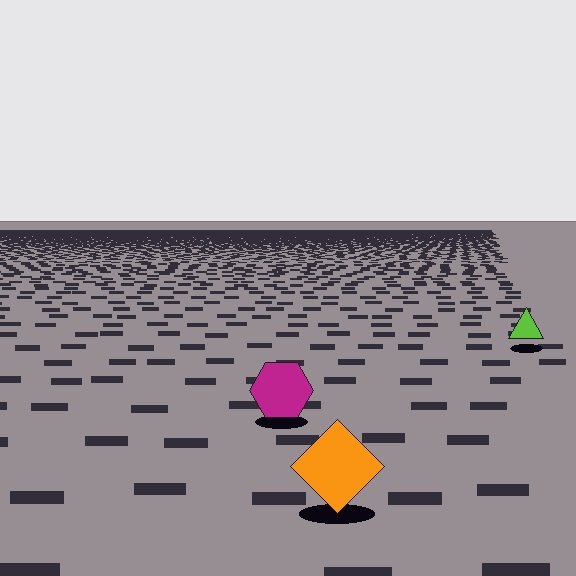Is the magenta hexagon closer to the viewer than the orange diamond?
No. The orange diamond is closer — you can tell from the texture gradient: the ground texture is coarser near it.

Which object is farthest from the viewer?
The lime triangle is farthest from the viewer. It appears smaller and the ground texture around it is denser.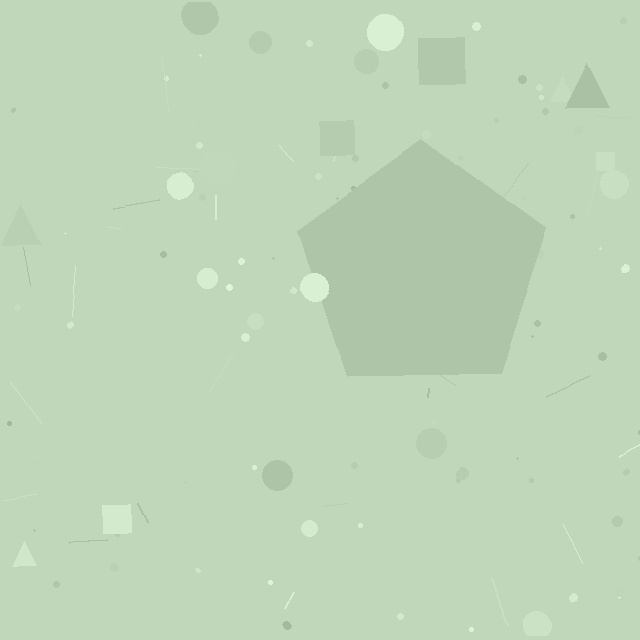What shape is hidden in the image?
A pentagon is hidden in the image.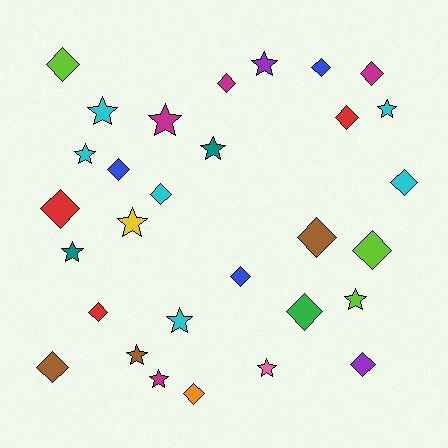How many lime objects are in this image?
There are 3 lime objects.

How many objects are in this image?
There are 30 objects.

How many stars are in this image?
There are 13 stars.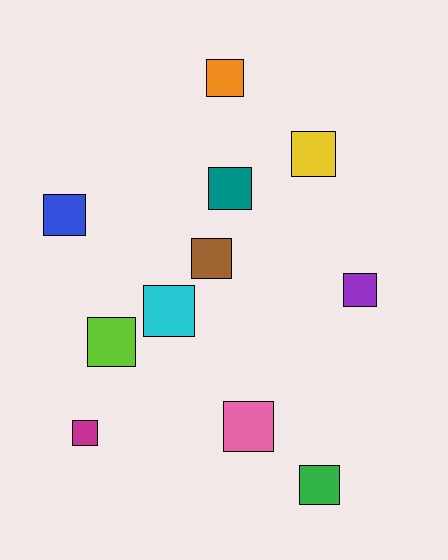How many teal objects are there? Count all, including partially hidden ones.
There is 1 teal object.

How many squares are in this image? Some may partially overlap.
There are 11 squares.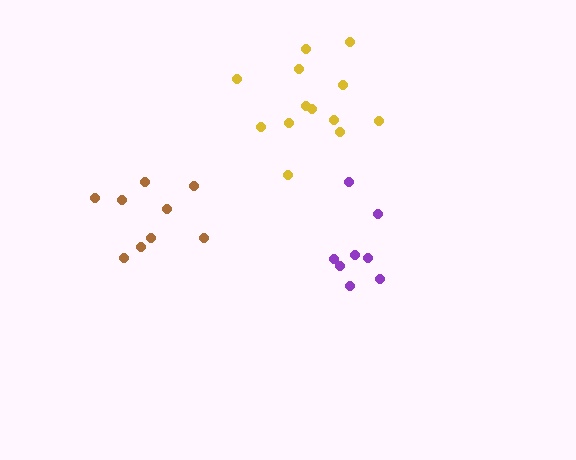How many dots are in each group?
Group 1: 8 dots, Group 2: 9 dots, Group 3: 13 dots (30 total).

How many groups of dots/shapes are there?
There are 3 groups.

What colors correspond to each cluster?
The clusters are colored: purple, brown, yellow.